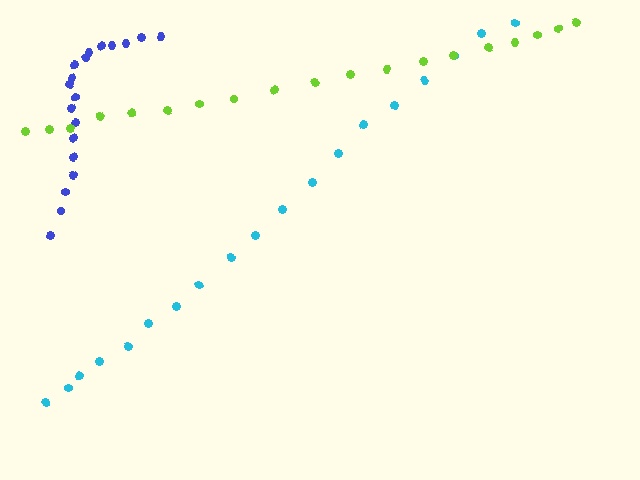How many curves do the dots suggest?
There are 3 distinct paths.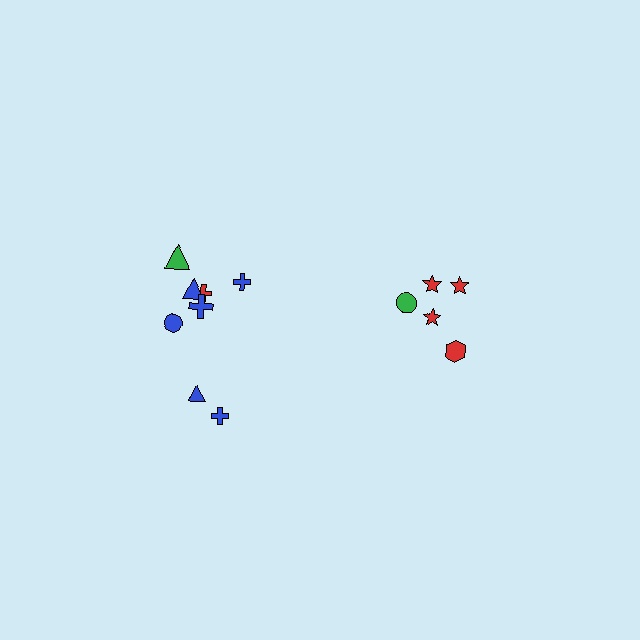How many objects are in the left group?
There are 8 objects.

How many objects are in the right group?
There are 5 objects.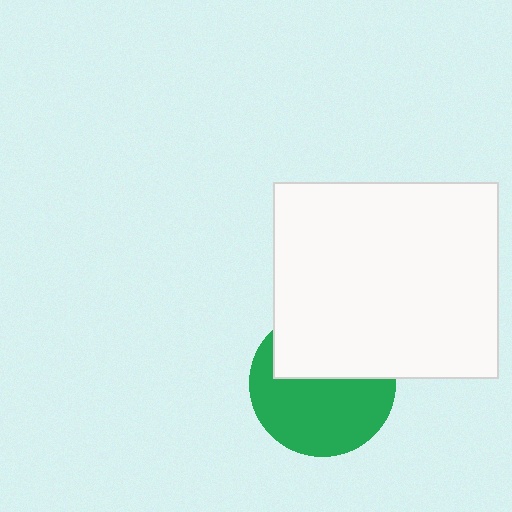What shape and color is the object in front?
The object in front is a white rectangle.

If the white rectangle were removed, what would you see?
You would see the complete green circle.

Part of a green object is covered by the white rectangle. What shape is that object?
It is a circle.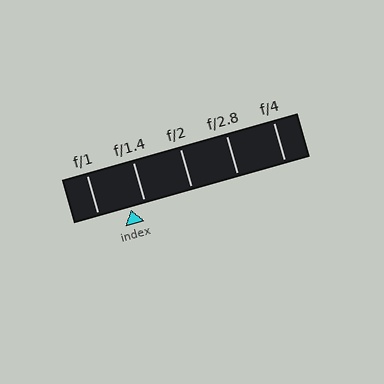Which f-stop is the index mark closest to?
The index mark is closest to f/1.4.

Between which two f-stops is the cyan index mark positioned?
The index mark is between f/1 and f/1.4.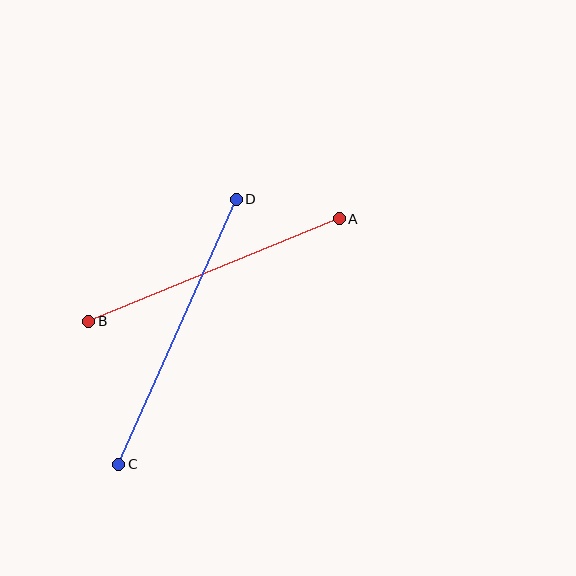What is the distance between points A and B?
The distance is approximately 270 pixels.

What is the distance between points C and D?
The distance is approximately 289 pixels.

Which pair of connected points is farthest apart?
Points C and D are farthest apart.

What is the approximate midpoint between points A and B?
The midpoint is at approximately (214, 270) pixels.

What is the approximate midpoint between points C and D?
The midpoint is at approximately (178, 332) pixels.